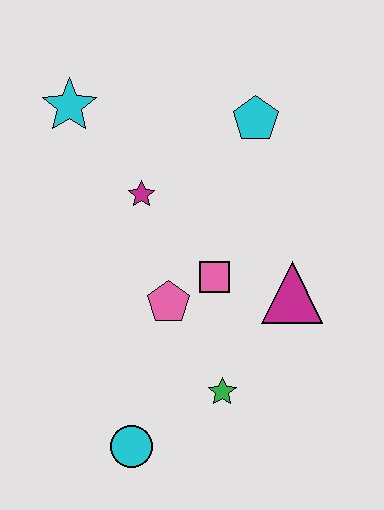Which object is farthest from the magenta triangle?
The cyan star is farthest from the magenta triangle.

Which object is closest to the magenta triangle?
The pink square is closest to the magenta triangle.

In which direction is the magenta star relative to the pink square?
The magenta star is above the pink square.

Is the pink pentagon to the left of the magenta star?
No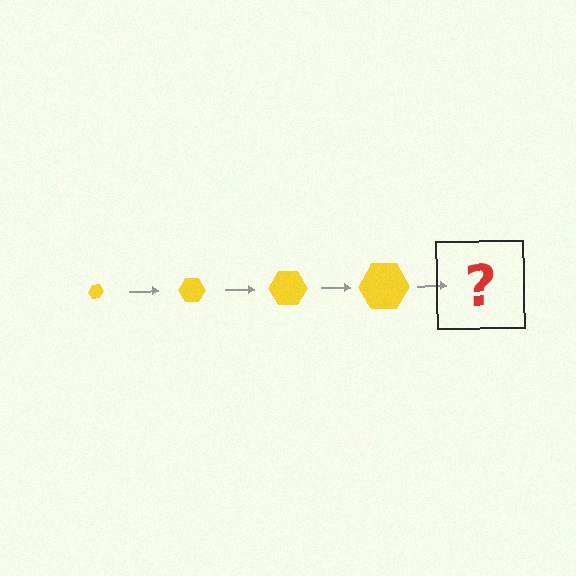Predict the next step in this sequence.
The next step is a yellow hexagon, larger than the previous one.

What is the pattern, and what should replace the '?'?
The pattern is that the hexagon gets progressively larger each step. The '?' should be a yellow hexagon, larger than the previous one.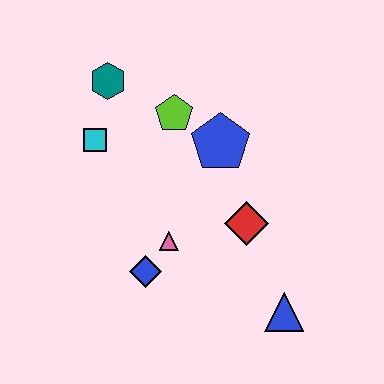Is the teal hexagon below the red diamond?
No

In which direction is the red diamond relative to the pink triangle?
The red diamond is to the right of the pink triangle.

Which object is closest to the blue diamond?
The pink triangle is closest to the blue diamond.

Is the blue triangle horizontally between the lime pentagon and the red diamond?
No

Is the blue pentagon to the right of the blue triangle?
No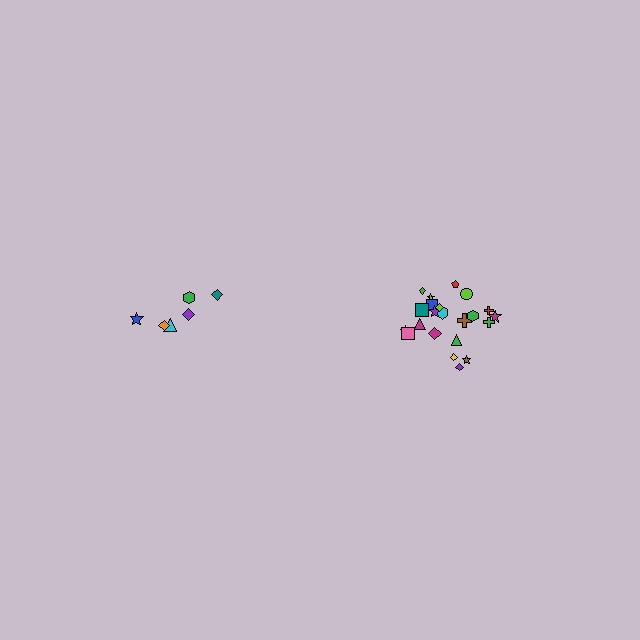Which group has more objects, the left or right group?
The right group.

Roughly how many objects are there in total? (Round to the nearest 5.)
Roughly 30 objects in total.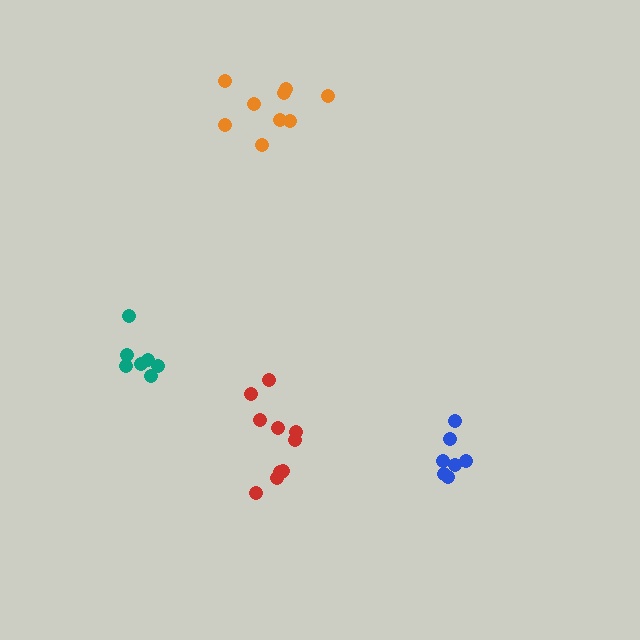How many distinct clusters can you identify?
There are 4 distinct clusters.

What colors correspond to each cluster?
The clusters are colored: blue, teal, orange, red.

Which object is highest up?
The orange cluster is topmost.